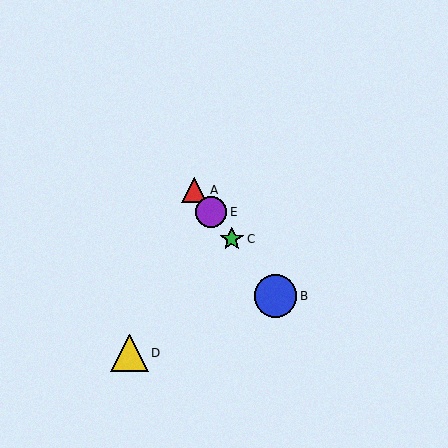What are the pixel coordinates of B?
Object B is at (276, 296).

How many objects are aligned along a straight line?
4 objects (A, B, C, E) are aligned along a straight line.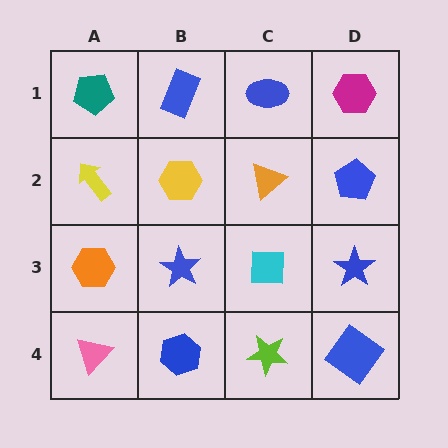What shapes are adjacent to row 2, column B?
A blue rectangle (row 1, column B), a blue star (row 3, column B), a yellow arrow (row 2, column A), an orange triangle (row 2, column C).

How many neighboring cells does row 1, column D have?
2.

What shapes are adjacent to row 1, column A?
A yellow arrow (row 2, column A), a blue rectangle (row 1, column B).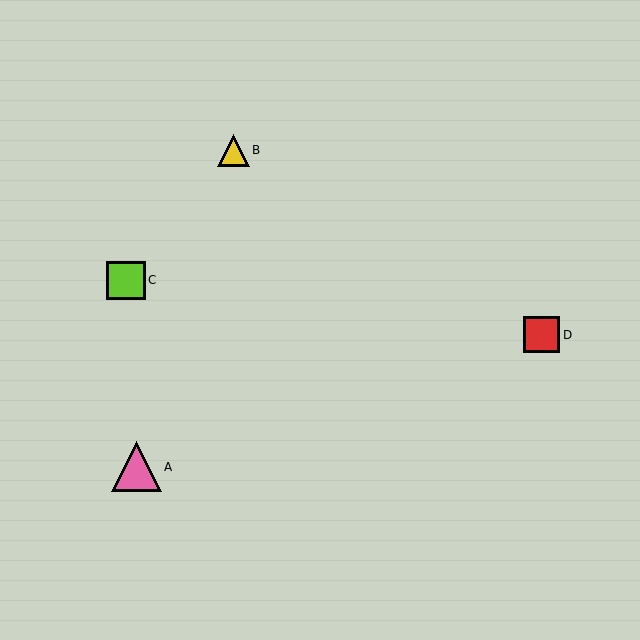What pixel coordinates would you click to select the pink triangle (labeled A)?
Click at (136, 467) to select the pink triangle A.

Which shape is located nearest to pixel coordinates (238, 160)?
The yellow triangle (labeled B) at (234, 150) is nearest to that location.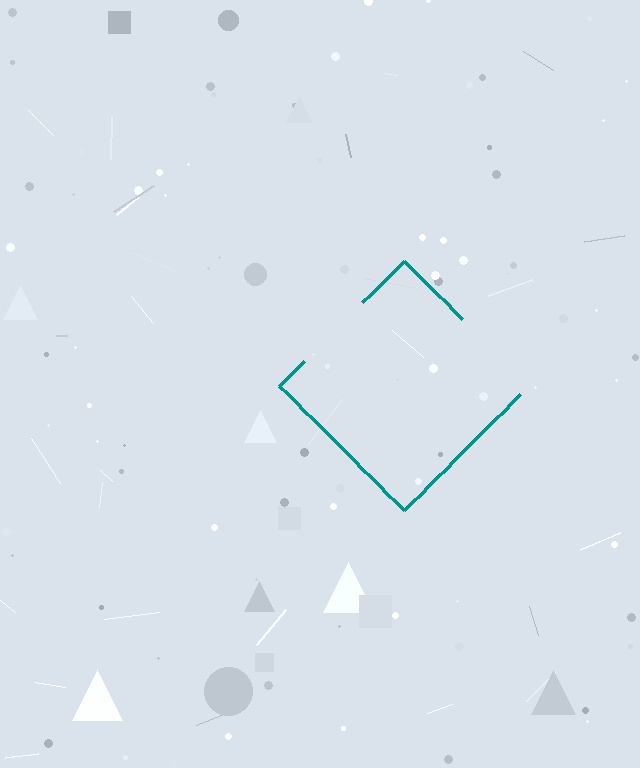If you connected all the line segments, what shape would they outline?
They would outline a diamond.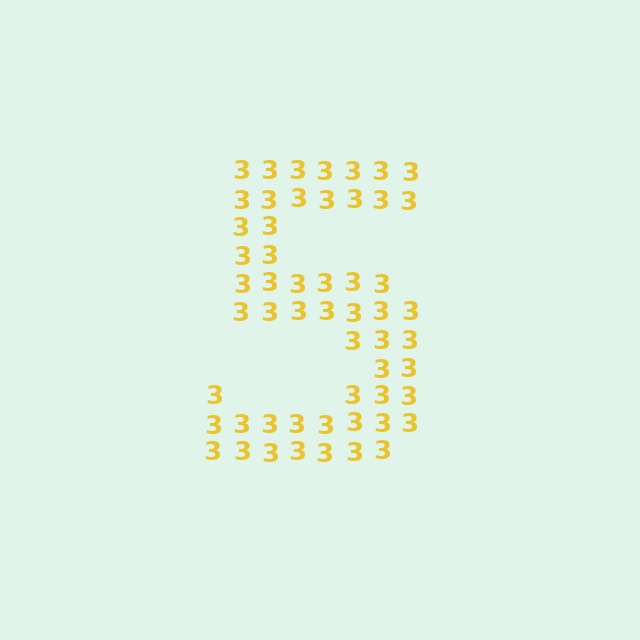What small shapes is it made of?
It is made of small digit 3's.